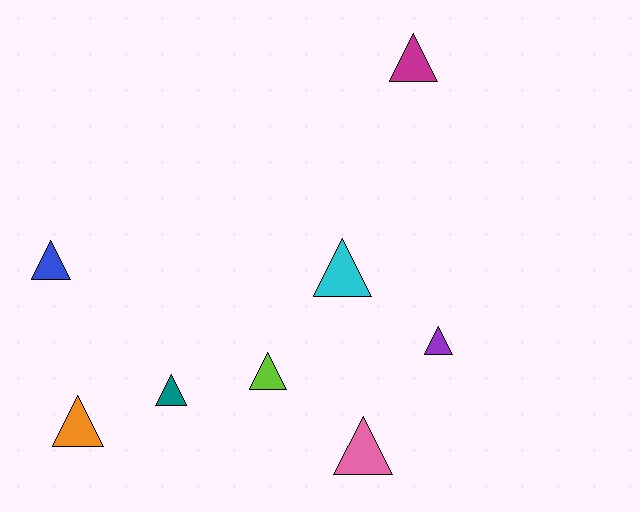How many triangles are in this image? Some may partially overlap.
There are 8 triangles.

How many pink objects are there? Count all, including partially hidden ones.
There is 1 pink object.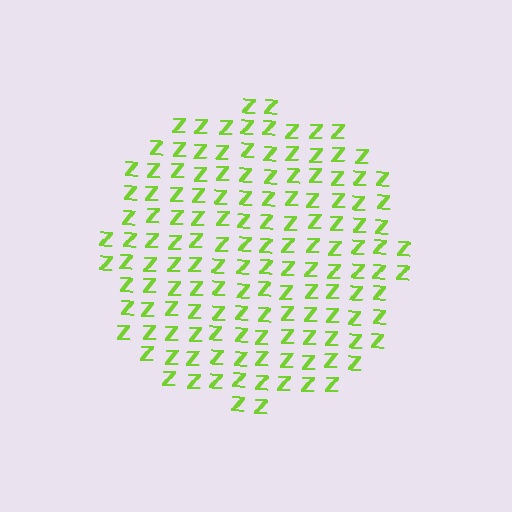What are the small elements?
The small elements are letter Z's.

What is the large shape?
The large shape is a circle.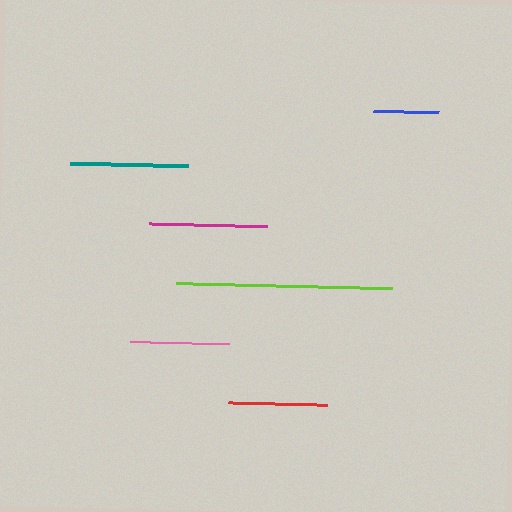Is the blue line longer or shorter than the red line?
The red line is longer than the blue line.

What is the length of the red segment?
The red segment is approximately 99 pixels long.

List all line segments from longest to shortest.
From longest to shortest: lime, teal, magenta, red, pink, blue.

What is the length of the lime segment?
The lime segment is approximately 216 pixels long.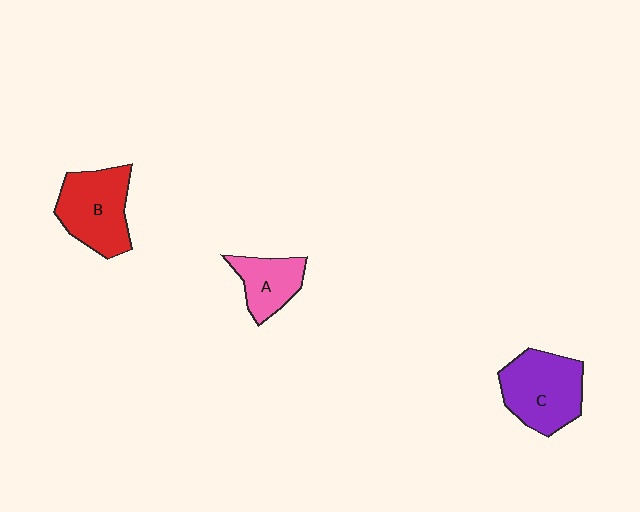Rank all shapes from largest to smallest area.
From largest to smallest: C (purple), B (red), A (pink).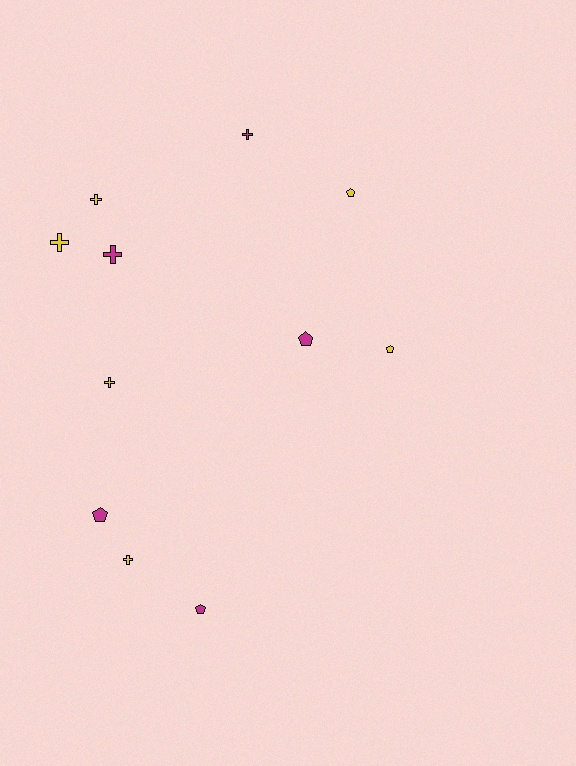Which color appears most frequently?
Yellow, with 6 objects.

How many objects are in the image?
There are 11 objects.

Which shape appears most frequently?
Cross, with 6 objects.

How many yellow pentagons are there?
There are 2 yellow pentagons.